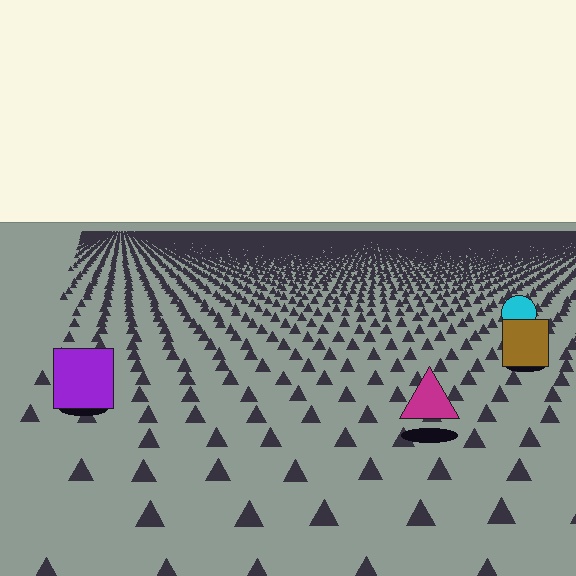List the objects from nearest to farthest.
From nearest to farthest: the magenta triangle, the purple square, the brown square, the cyan circle.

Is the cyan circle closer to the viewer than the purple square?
No. The purple square is closer — you can tell from the texture gradient: the ground texture is coarser near it.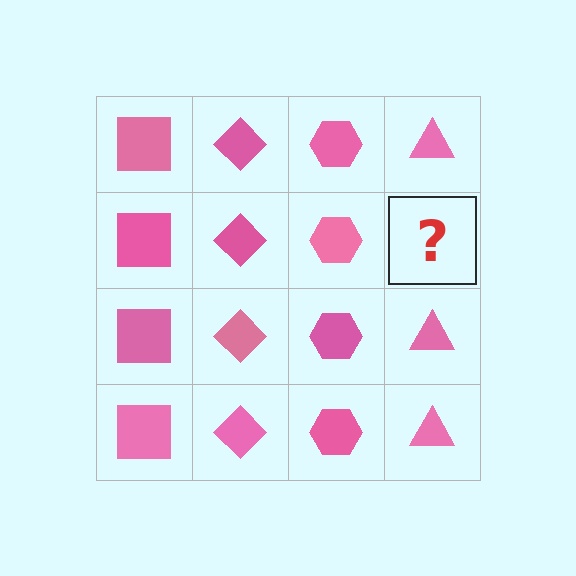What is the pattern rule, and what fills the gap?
The rule is that each column has a consistent shape. The gap should be filled with a pink triangle.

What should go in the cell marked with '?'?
The missing cell should contain a pink triangle.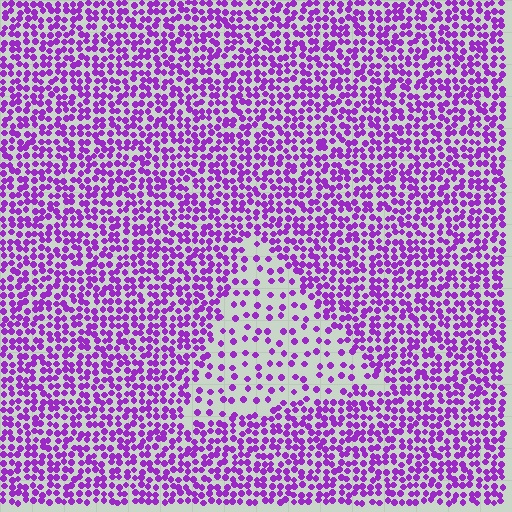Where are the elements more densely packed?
The elements are more densely packed outside the triangle boundary.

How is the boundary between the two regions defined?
The boundary is defined by a change in element density (approximately 2.4x ratio). All elements are the same color, size, and shape.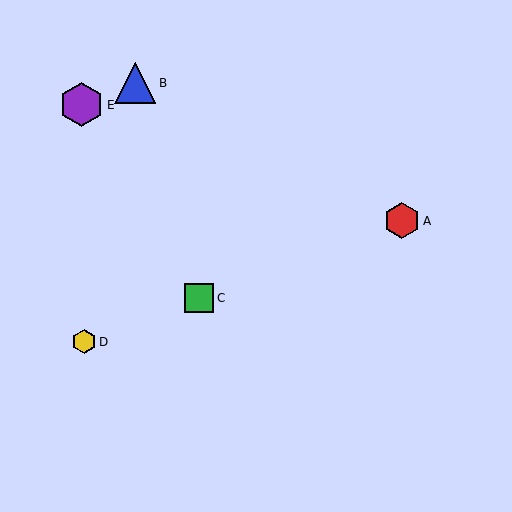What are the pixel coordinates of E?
Object E is at (82, 105).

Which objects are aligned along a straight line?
Objects A, C, D are aligned along a straight line.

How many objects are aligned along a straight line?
3 objects (A, C, D) are aligned along a straight line.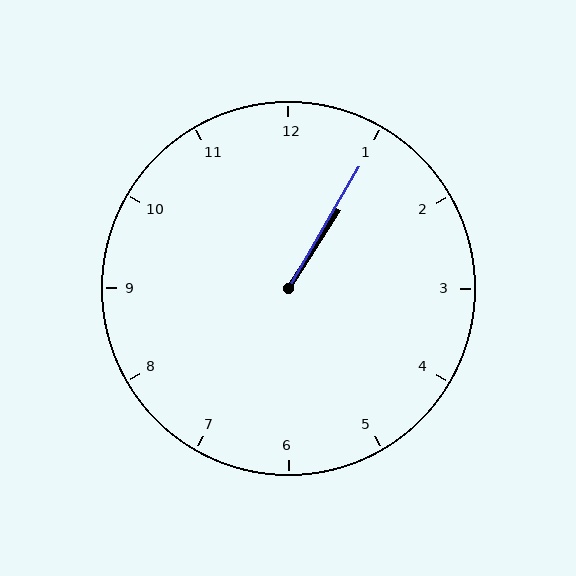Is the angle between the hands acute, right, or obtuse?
It is acute.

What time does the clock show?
1:05.